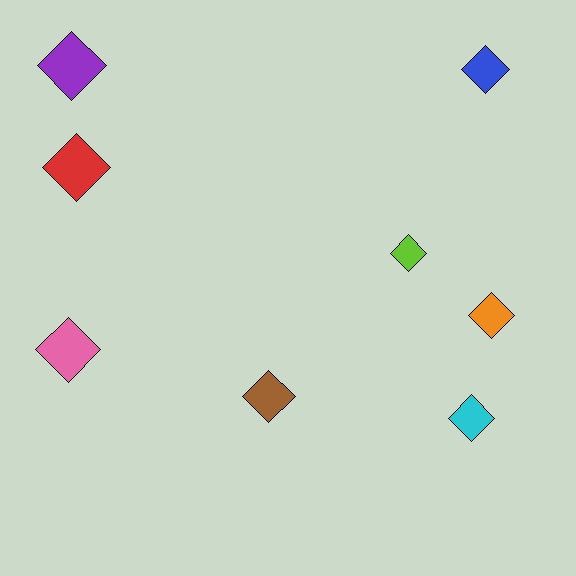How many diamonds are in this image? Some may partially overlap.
There are 8 diamonds.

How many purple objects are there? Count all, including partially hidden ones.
There is 1 purple object.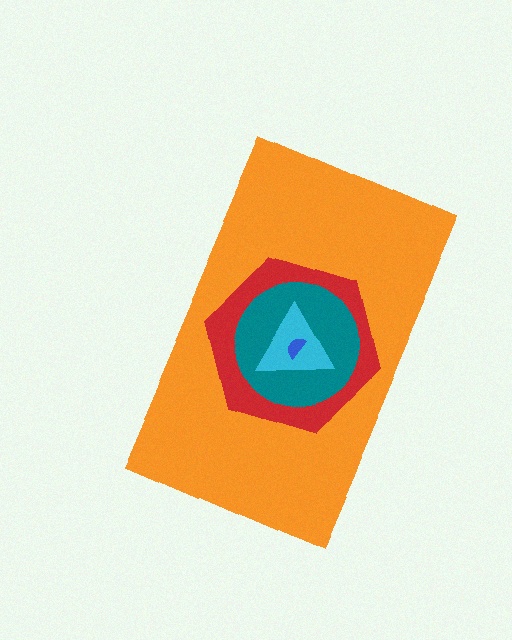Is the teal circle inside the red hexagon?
Yes.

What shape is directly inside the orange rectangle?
The red hexagon.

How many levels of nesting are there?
5.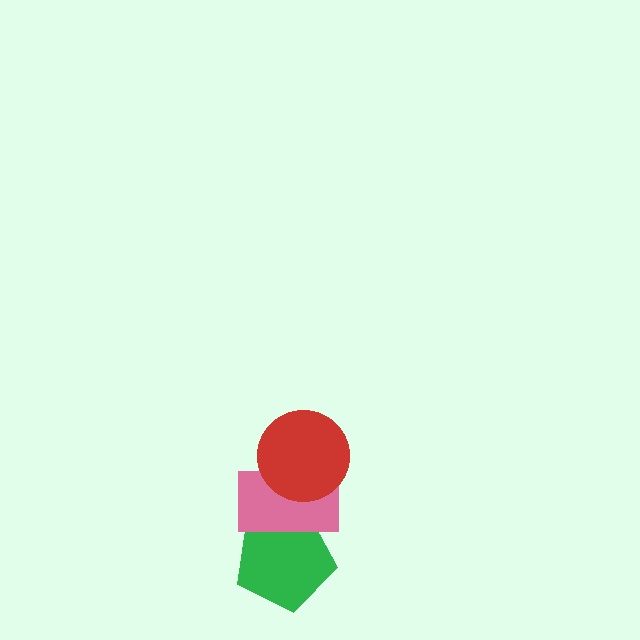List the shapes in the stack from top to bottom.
From top to bottom: the red circle, the pink rectangle, the green pentagon.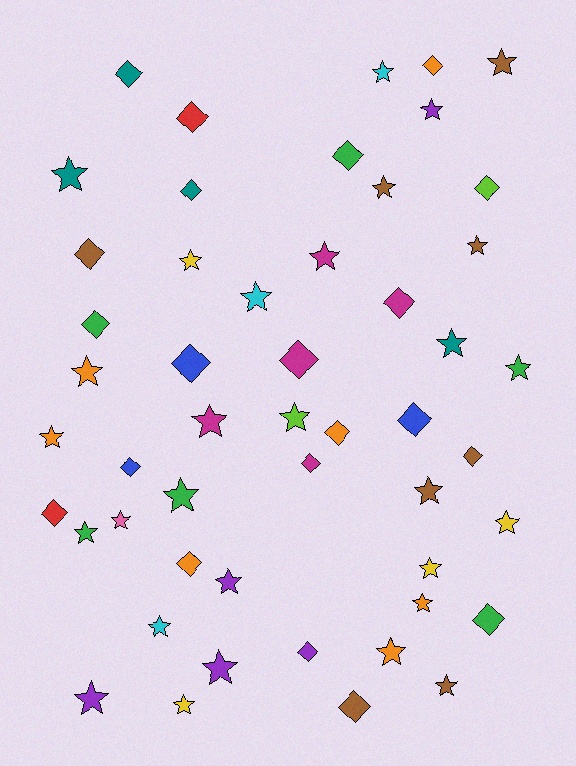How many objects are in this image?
There are 50 objects.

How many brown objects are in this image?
There are 8 brown objects.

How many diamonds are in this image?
There are 21 diamonds.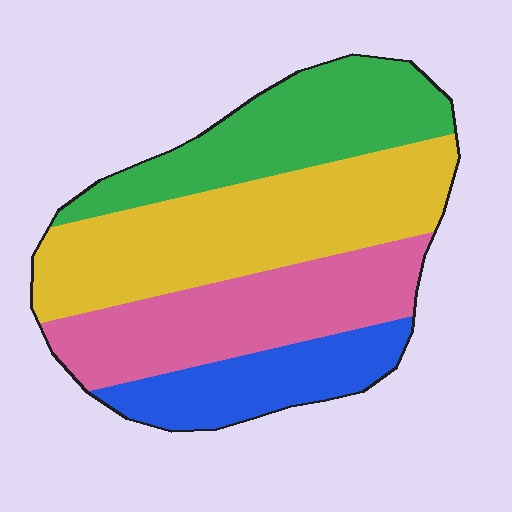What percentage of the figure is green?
Green takes up about one quarter (1/4) of the figure.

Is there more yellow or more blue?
Yellow.